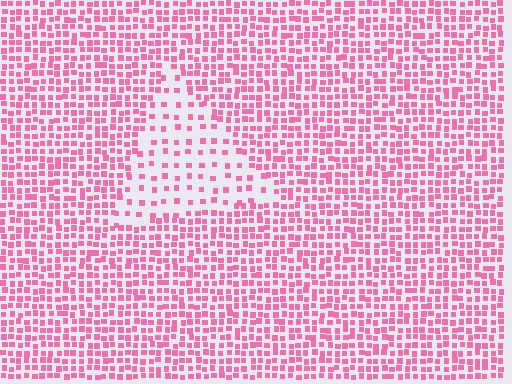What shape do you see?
I see a triangle.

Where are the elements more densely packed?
The elements are more densely packed outside the triangle boundary.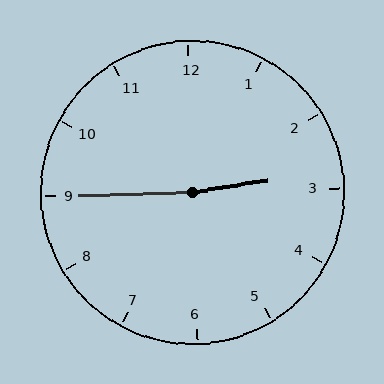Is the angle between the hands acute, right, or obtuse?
It is obtuse.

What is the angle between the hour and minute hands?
Approximately 172 degrees.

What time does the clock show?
2:45.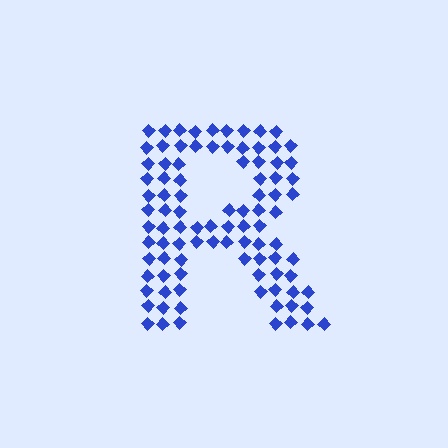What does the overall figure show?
The overall figure shows the letter R.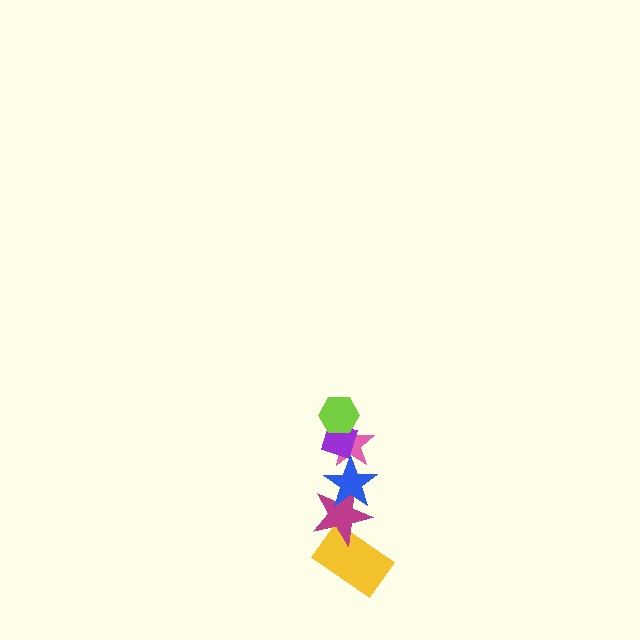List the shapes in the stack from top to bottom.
From top to bottom: the lime hexagon, the purple diamond, the pink star, the blue star, the magenta star, the yellow rectangle.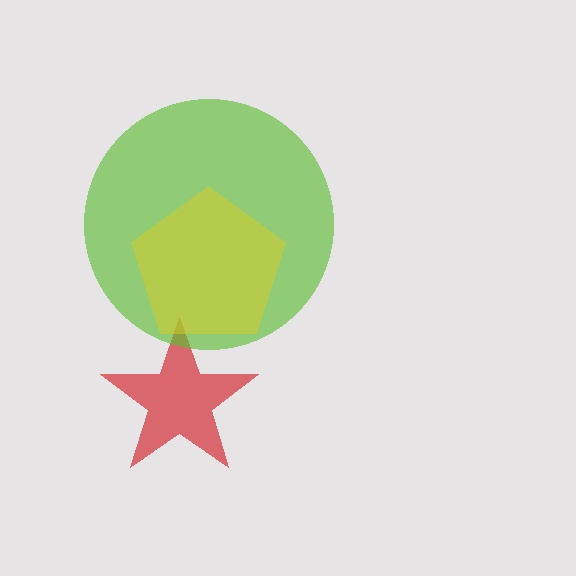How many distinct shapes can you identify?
There are 3 distinct shapes: a red star, a lime circle, a yellow pentagon.